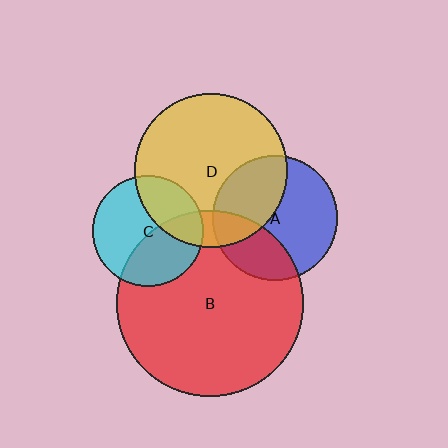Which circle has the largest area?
Circle B (red).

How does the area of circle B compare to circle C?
Approximately 2.8 times.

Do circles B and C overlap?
Yes.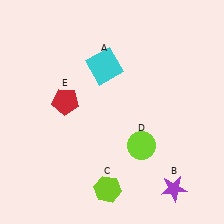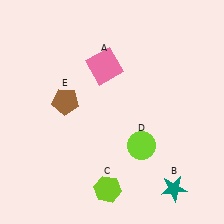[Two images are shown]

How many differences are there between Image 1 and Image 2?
There are 3 differences between the two images.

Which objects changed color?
A changed from cyan to pink. B changed from purple to teal. E changed from red to brown.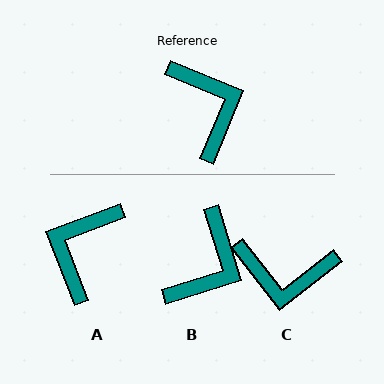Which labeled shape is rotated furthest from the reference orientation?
A, about 134 degrees away.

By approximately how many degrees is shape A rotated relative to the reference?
Approximately 134 degrees counter-clockwise.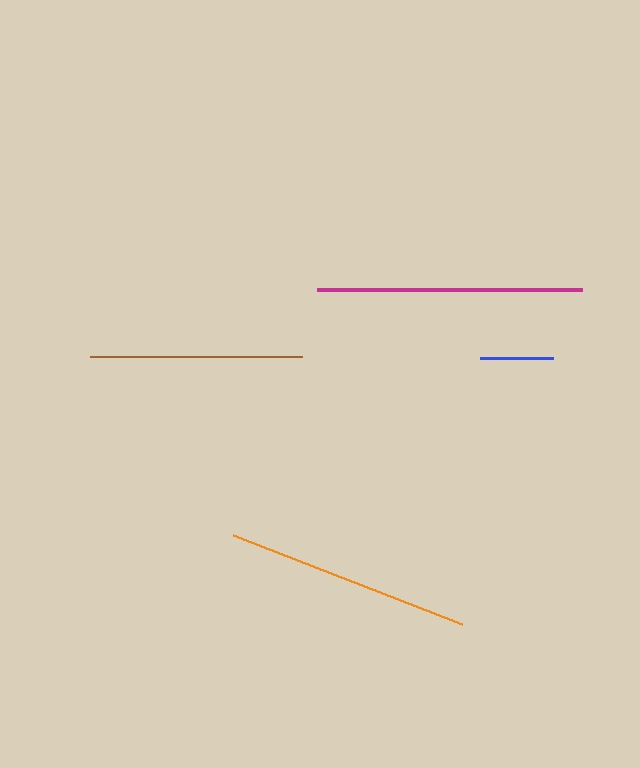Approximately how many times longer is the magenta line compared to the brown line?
The magenta line is approximately 1.2 times the length of the brown line.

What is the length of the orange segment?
The orange segment is approximately 246 pixels long.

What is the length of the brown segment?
The brown segment is approximately 212 pixels long.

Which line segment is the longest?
The magenta line is the longest at approximately 265 pixels.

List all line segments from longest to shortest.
From longest to shortest: magenta, orange, brown, blue.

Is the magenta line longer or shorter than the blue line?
The magenta line is longer than the blue line.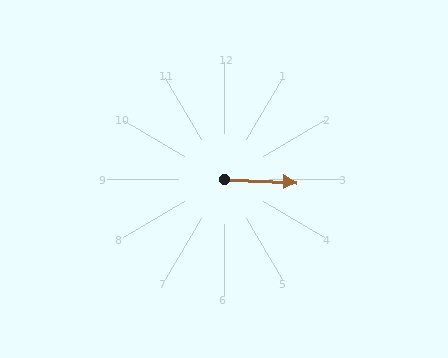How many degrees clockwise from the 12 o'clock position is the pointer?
Approximately 93 degrees.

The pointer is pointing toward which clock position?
Roughly 3 o'clock.